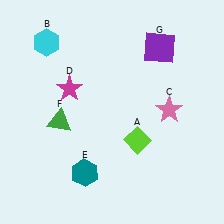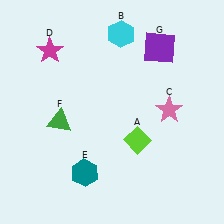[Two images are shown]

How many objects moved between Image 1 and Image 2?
2 objects moved between the two images.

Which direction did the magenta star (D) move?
The magenta star (D) moved up.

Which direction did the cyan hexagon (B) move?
The cyan hexagon (B) moved right.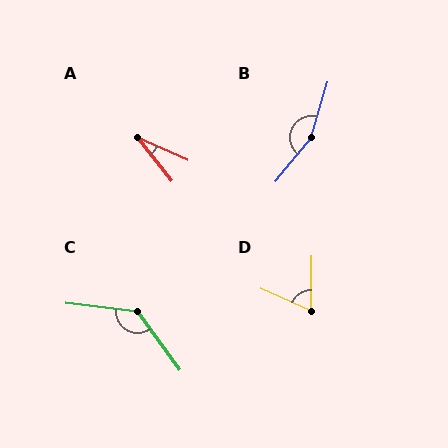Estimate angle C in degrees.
Approximately 133 degrees.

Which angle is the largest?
B, at approximately 158 degrees.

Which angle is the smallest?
A, at approximately 27 degrees.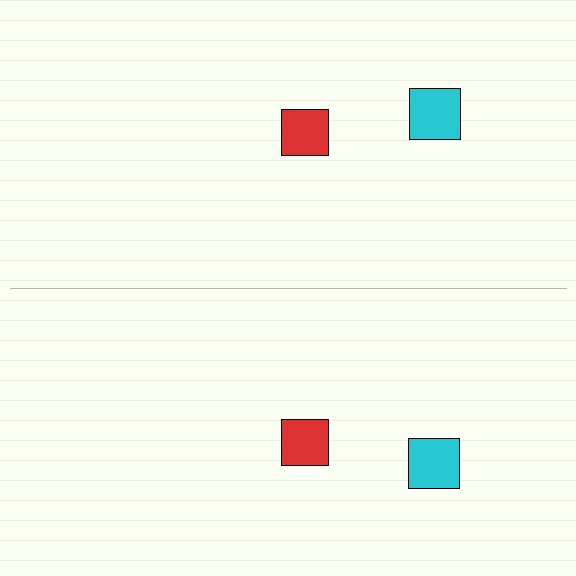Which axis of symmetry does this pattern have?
The pattern has a horizontal axis of symmetry running through the center of the image.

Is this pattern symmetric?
Yes, this pattern has bilateral (reflection) symmetry.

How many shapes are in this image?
There are 4 shapes in this image.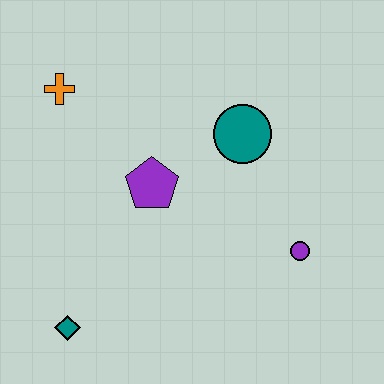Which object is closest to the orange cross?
The purple pentagon is closest to the orange cross.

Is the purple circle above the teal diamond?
Yes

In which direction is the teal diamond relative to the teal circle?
The teal diamond is below the teal circle.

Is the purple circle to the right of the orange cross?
Yes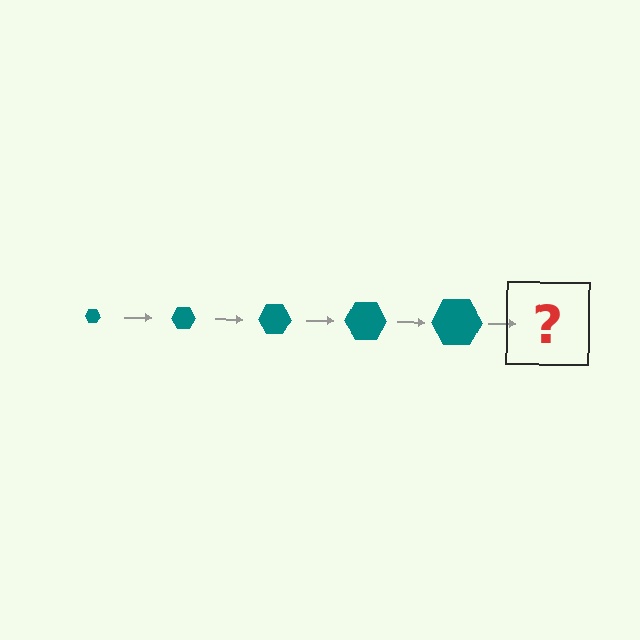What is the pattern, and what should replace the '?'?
The pattern is that the hexagon gets progressively larger each step. The '?' should be a teal hexagon, larger than the previous one.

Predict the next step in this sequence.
The next step is a teal hexagon, larger than the previous one.